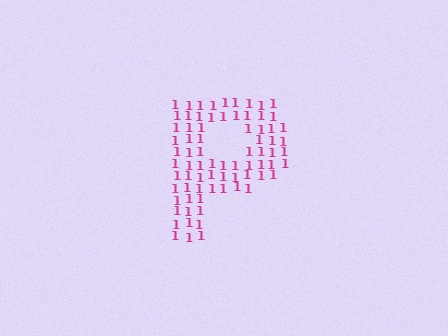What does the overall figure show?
The overall figure shows the letter P.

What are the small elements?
The small elements are digit 1's.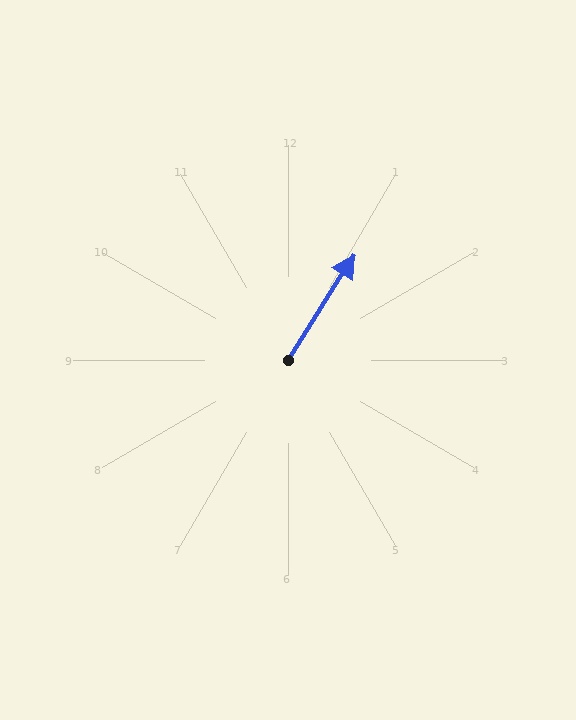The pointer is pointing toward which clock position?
Roughly 1 o'clock.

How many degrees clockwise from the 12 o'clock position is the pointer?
Approximately 32 degrees.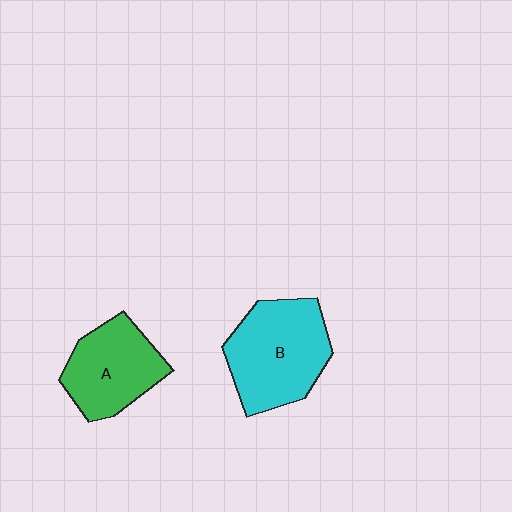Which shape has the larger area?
Shape B (cyan).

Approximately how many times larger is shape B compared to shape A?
Approximately 1.3 times.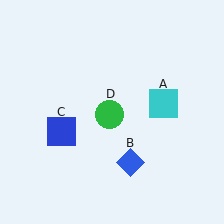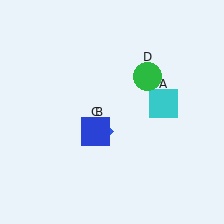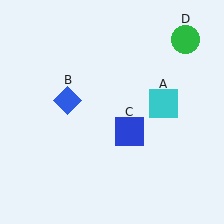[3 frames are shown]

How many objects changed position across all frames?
3 objects changed position: blue diamond (object B), blue square (object C), green circle (object D).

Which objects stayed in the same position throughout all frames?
Cyan square (object A) remained stationary.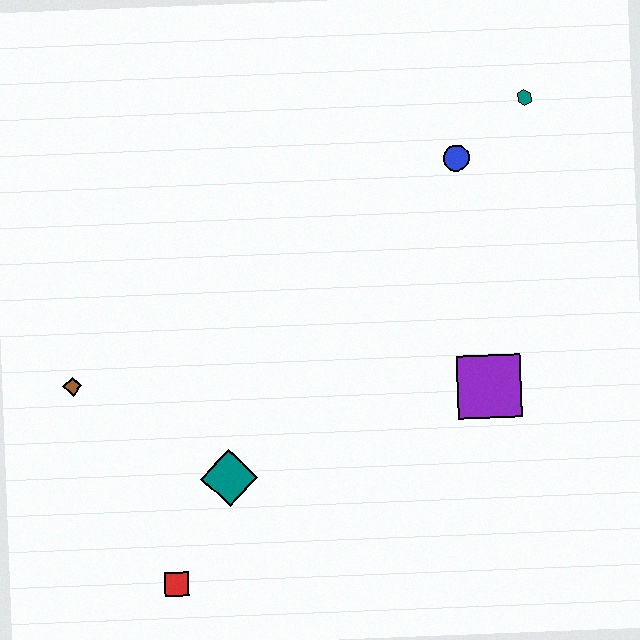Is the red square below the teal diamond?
Yes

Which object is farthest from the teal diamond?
The teal hexagon is farthest from the teal diamond.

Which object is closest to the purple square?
The blue circle is closest to the purple square.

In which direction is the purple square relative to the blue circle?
The purple square is below the blue circle.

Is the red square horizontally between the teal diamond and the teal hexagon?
No